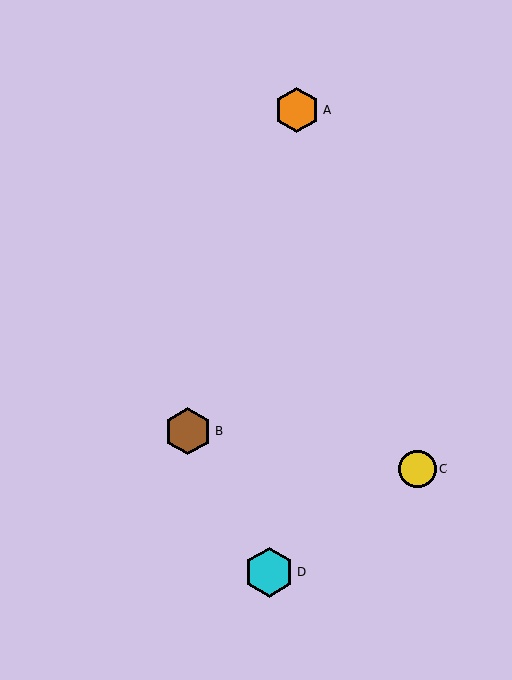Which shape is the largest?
The cyan hexagon (labeled D) is the largest.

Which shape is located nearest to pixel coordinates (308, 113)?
The orange hexagon (labeled A) at (297, 110) is nearest to that location.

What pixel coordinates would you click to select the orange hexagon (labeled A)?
Click at (297, 110) to select the orange hexagon A.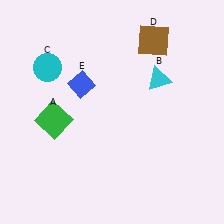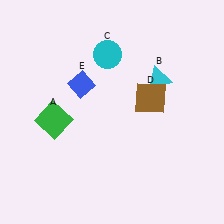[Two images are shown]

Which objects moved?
The objects that moved are: the cyan circle (C), the brown square (D).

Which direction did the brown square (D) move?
The brown square (D) moved down.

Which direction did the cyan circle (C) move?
The cyan circle (C) moved right.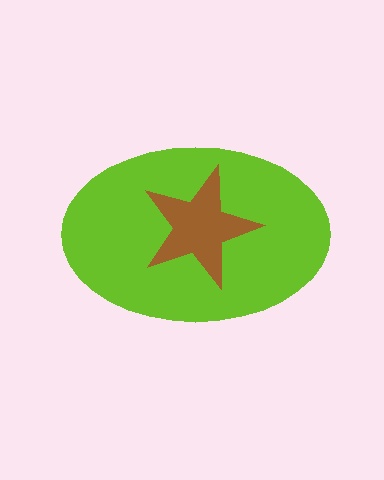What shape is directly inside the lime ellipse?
The brown star.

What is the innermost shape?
The brown star.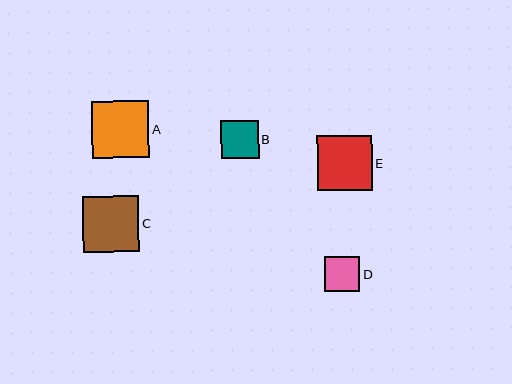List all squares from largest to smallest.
From largest to smallest: A, C, E, B, D.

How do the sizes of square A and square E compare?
Square A and square E are approximately the same size.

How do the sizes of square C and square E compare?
Square C and square E are approximately the same size.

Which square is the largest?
Square A is the largest with a size of approximately 57 pixels.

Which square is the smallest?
Square D is the smallest with a size of approximately 35 pixels.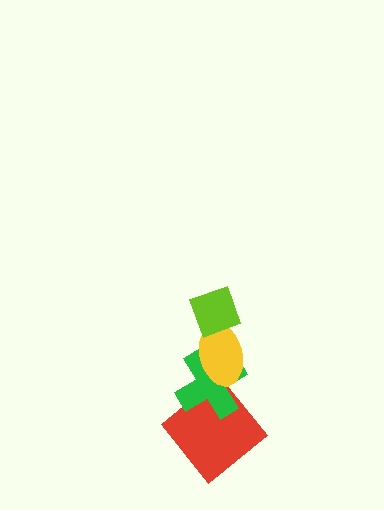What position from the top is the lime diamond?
The lime diamond is 1st from the top.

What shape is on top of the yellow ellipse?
The lime diamond is on top of the yellow ellipse.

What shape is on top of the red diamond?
The green cross is on top of the red diamond.